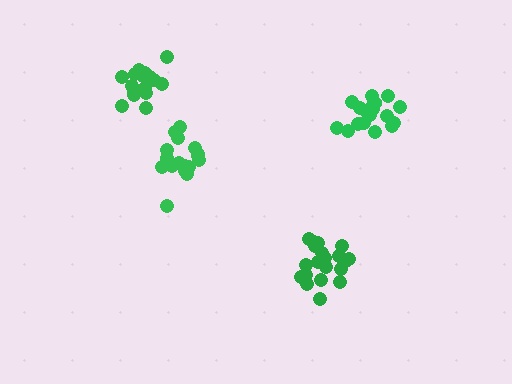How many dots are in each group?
Group 1: 20 dots, Group 2: 19 dots, Group 3: 17 dots, Group 4: 16 dots (72 total).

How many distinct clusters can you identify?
There are 4 distinct clusters.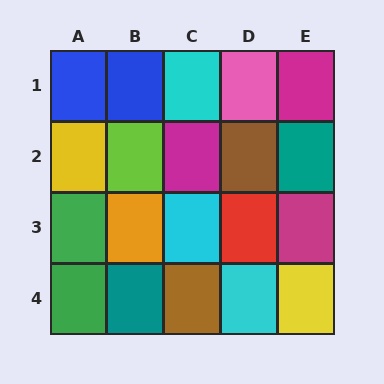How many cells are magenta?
3 cells are magenta.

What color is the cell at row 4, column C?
Brown.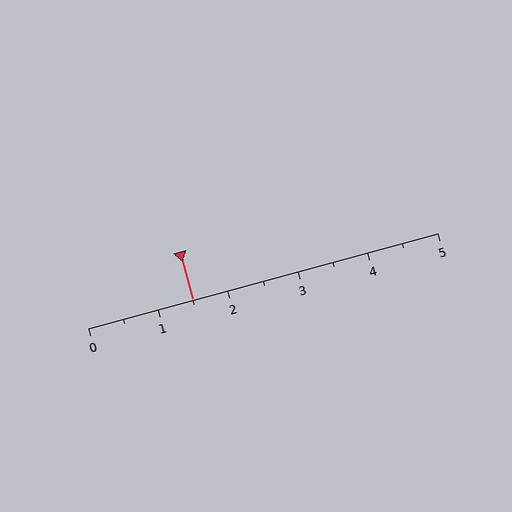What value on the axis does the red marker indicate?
The marker indicates approximately 1.5.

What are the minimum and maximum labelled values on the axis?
The axis runs from 0 to 5.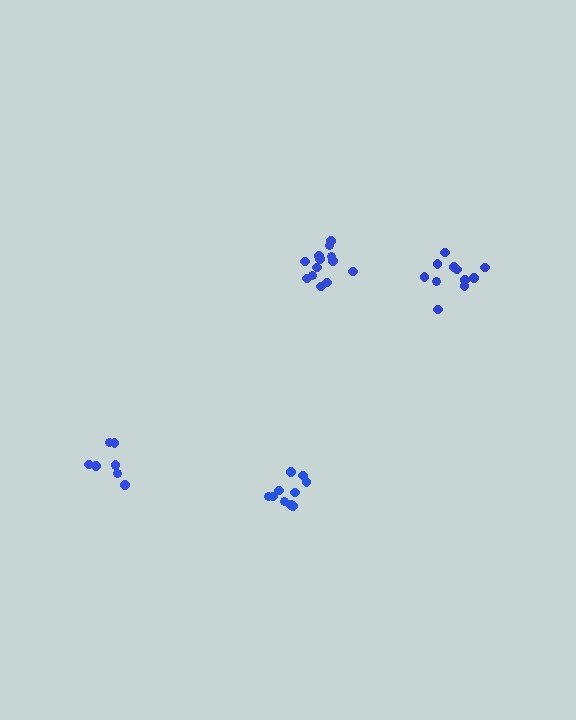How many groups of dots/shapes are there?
There are 4 groups.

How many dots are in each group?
Group 1: 10 dots, Group 2: 13 dots, Group 3: 8 dots, Group 4: 11 dots (42 total).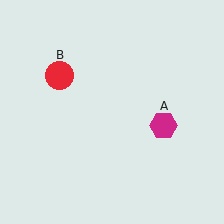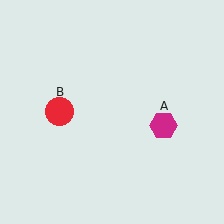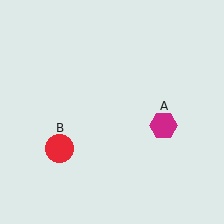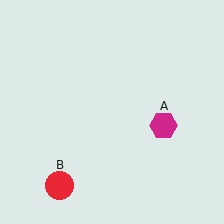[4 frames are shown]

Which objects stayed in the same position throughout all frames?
Magenta hexagon (object A) remained stationary.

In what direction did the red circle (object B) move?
The red circle (object B) moved down.